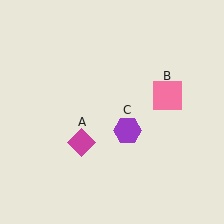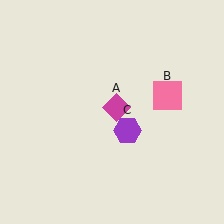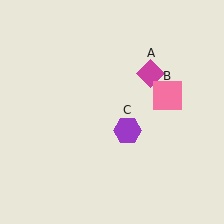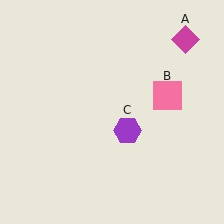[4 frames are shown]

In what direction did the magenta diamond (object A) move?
The magenta diamond (object A) moved up and to the right.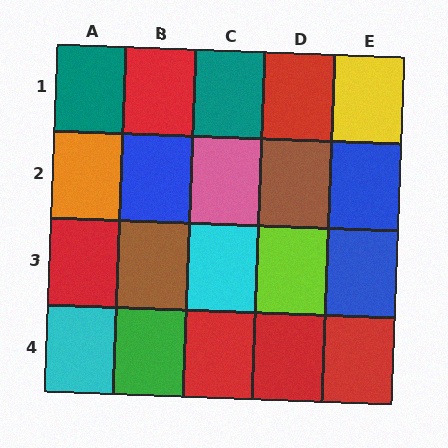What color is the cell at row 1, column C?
Teal.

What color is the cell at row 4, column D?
Red.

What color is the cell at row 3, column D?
Lime.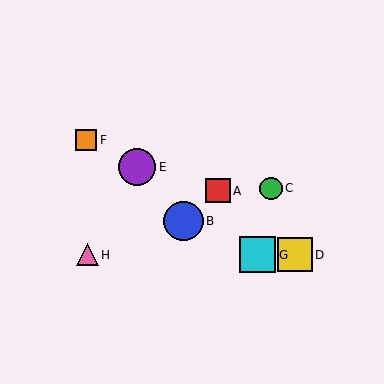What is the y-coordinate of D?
Object D is at y≈255.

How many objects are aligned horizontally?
3 objects (D, G, H) are aligned horizontally.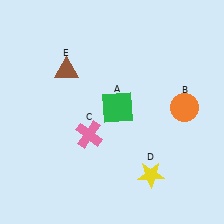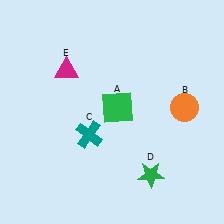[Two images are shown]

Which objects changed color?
C changed from pink to teal. D changed from yellow to green. E changed from brown to magenta.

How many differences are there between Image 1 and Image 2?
There are 3 differences between the two images.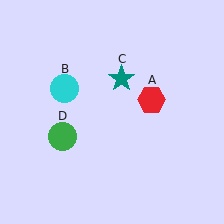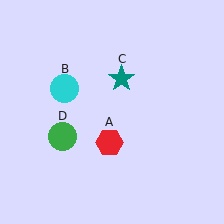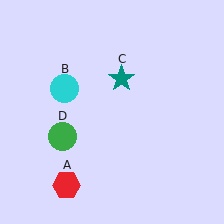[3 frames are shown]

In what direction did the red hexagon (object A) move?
The red hexagon (object A) moved down and to the left.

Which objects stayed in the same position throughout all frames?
Cyan circle (object B) and teal star (object C) and green circle (object D) remained stationary.